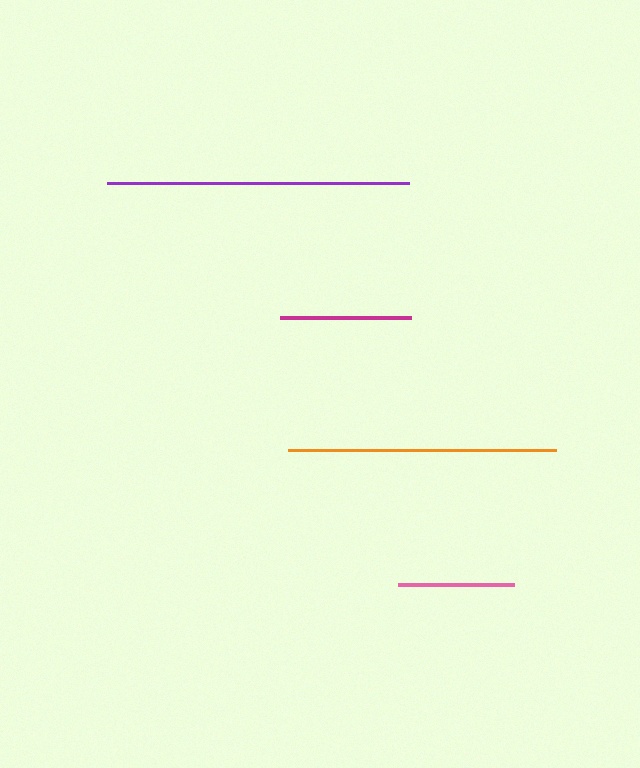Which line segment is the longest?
The purple line is the longest at approximately 302 pixels.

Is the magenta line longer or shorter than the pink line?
The magenta line is longer than the pink line.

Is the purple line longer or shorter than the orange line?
The purple line is longer than the orange line.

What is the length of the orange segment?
The orange segment is approximately 267 pixels long.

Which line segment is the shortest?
The pink line is the shortest at approximately 116 pixels.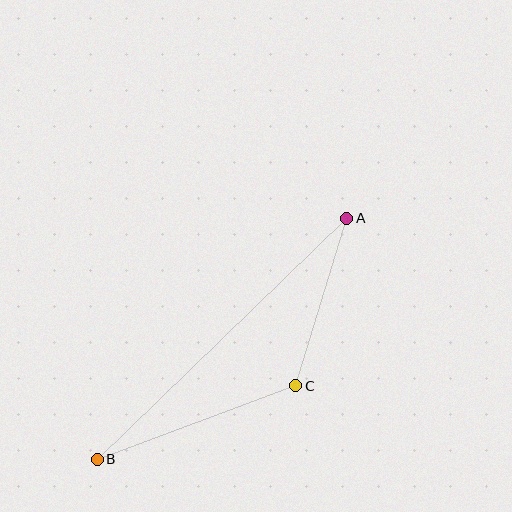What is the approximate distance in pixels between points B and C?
The distance between B and C is approximately 212 pixels.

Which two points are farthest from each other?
Points A and B are farthest from each other.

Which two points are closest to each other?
Points A and C are closest to each other.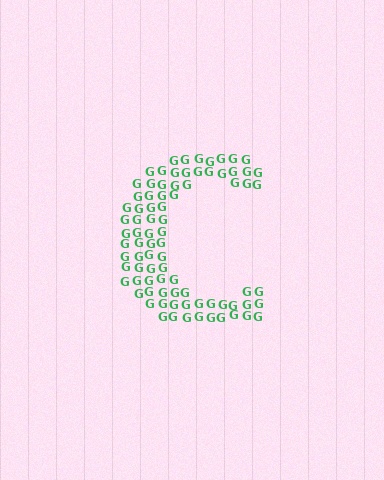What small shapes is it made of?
It is made of small letter G's.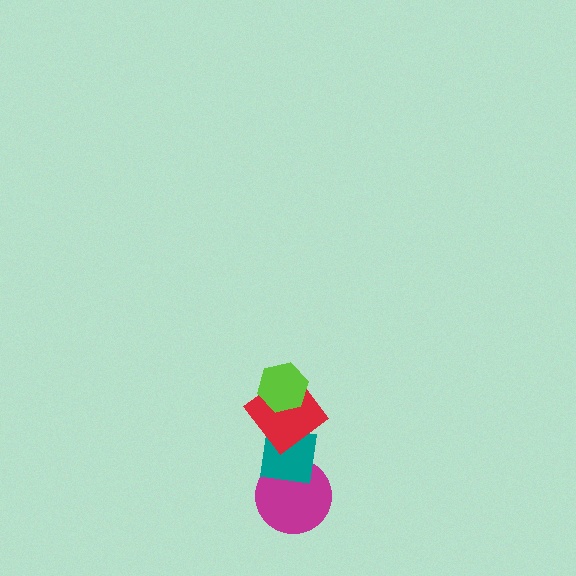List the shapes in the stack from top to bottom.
From top to bottom: the lime hexagon, the red diamond, the teal square, the magenta circle.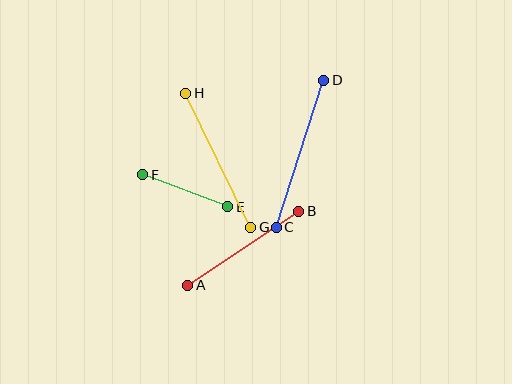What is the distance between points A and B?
The distance is approximately 134 pixels.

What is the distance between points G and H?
The distance is approximately 149 pixels.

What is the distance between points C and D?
The distance is approximately 154 pixels.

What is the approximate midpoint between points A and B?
The midpoint is at approximately (243, 248) pixels.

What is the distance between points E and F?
The distance is approximately 91 pixels.